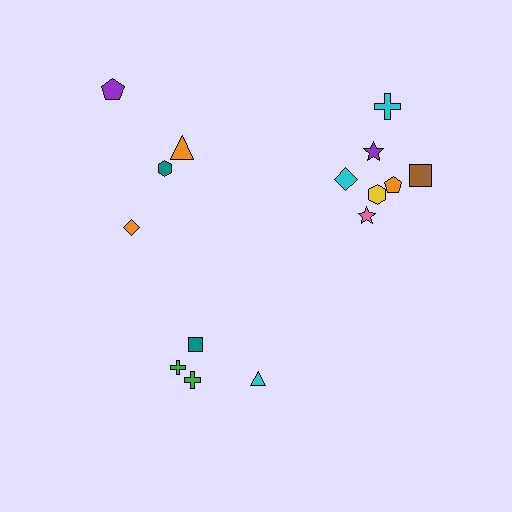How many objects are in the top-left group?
There are 4 objects.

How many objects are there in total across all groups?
There are 15 objects.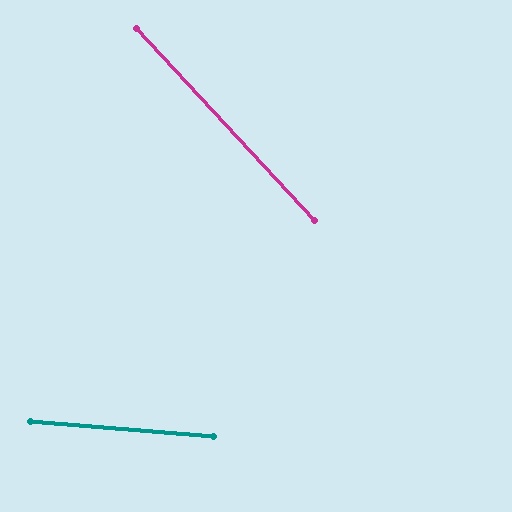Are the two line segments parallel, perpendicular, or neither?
Neither parallel nor perpendicular — they differ by about 42°.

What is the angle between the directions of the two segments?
Approximately 42 degrees.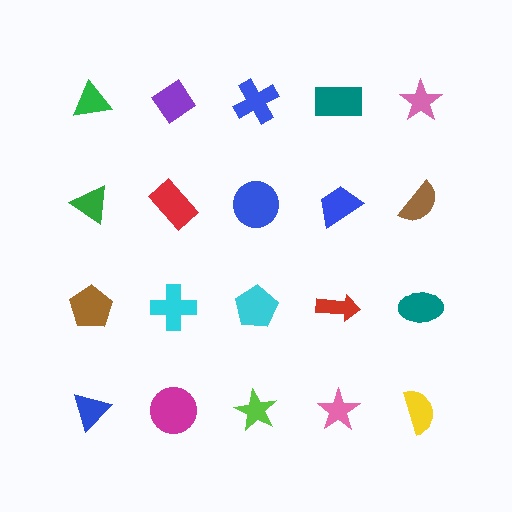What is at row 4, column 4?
A pink star.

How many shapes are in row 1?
5 shapes.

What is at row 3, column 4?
A red arrow.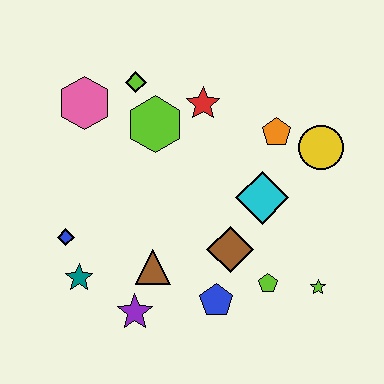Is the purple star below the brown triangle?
Yes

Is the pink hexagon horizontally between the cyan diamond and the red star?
No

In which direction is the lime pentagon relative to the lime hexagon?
The lime pentagon is below the lime hexagon.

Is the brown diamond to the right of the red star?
Yes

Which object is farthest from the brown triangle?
The yellow circle is farthest from the brown triangle.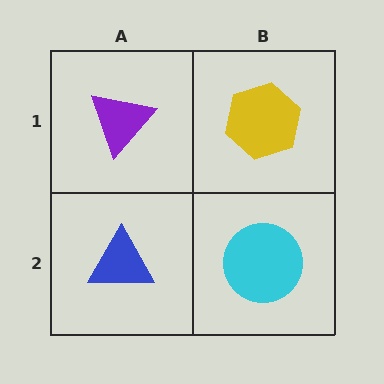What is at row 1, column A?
A purple triangle.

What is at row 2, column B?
A cyan circle.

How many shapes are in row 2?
2 shapes.